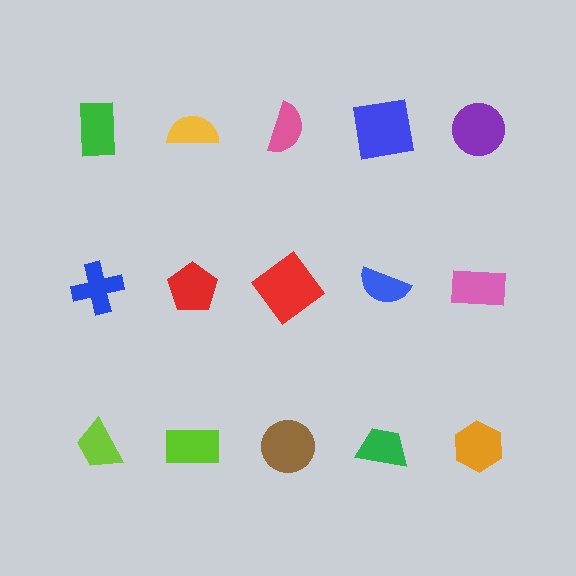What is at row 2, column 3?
A red diamond.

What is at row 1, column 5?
A purple circle.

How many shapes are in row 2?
5 shapes.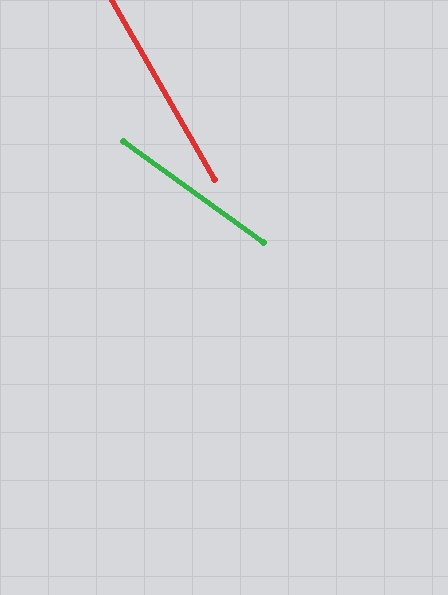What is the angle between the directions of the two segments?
Approximately 24 degrees.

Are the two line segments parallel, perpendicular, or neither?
Neither parallel nor perpendicular — they differ by about 24°.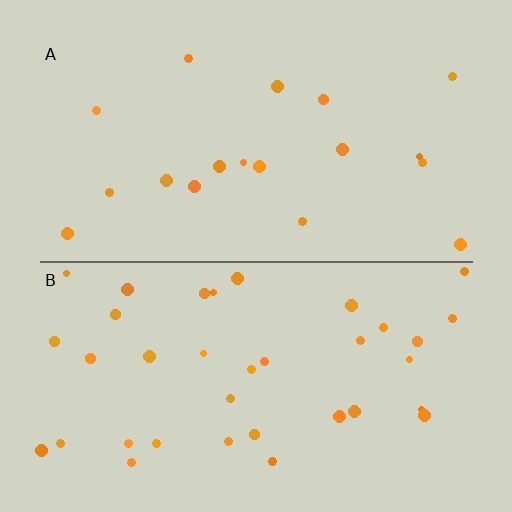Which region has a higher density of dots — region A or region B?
B (the bottom).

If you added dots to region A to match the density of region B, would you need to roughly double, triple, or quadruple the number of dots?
Approximately double.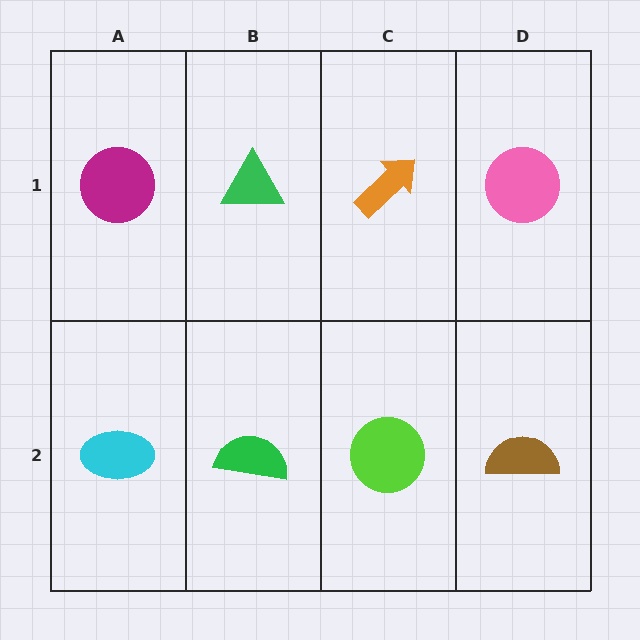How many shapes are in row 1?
4 shapes.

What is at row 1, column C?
An orange arrow.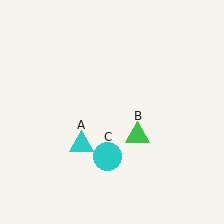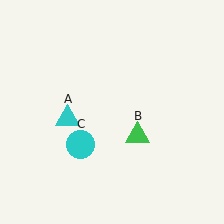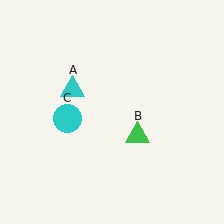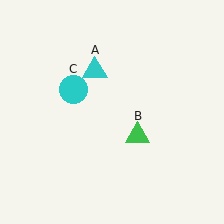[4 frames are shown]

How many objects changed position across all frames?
2 objects changed position: cyan triangle (object A), cyan circle (object C).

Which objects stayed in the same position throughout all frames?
Green triangle (object B) remained stationary.